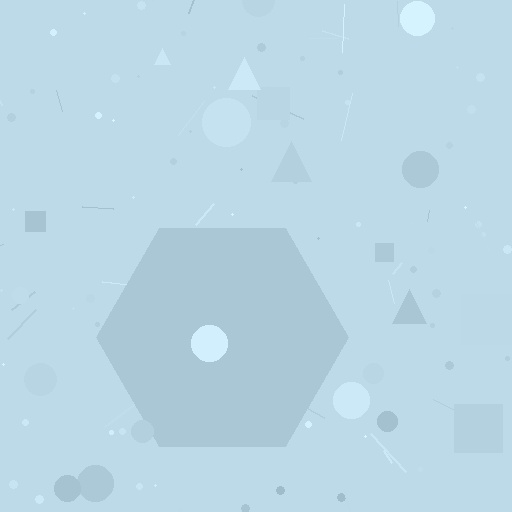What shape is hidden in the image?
A hexagon is hidden in the image.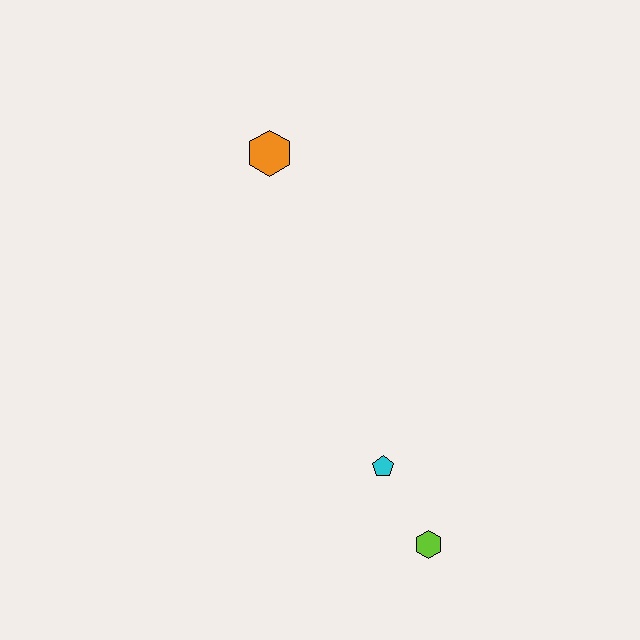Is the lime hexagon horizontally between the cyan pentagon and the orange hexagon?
No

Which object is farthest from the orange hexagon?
The lime hexagon is farthest from the orange hexagon.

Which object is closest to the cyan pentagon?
The lime hexagon is closest to the cyan pentagon.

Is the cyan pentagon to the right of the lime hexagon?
No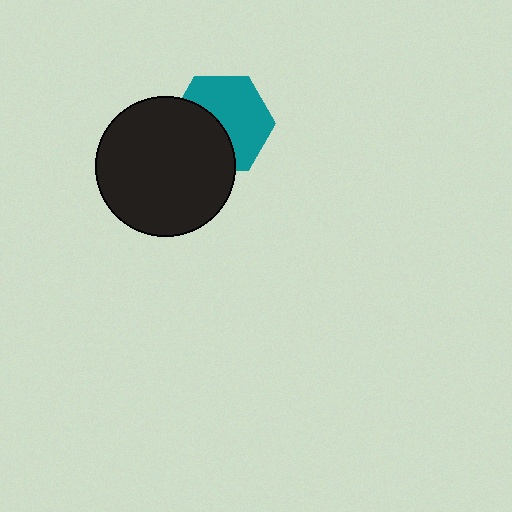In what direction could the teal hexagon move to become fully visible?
The teal hexagon could move toward the upper-right. That would shift it out from behind the black circle entirely.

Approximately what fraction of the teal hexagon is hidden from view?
Roughly 42% of the teal hexagon is hidden behind the black circle.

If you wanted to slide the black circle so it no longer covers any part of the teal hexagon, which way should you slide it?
Slide it toward the lower-left — that is the most direct way to separate the two shapes.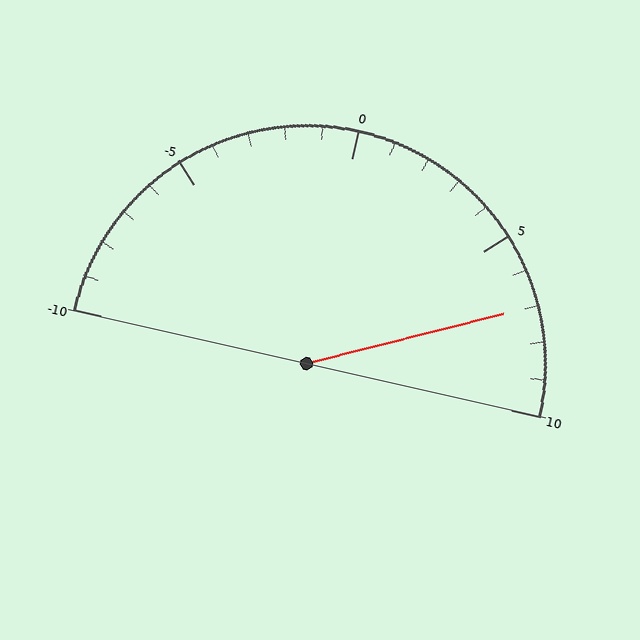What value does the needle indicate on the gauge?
The needle indicates approximately 7.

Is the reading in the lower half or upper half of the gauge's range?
The reading is in the upper half of the range (-10 to 10).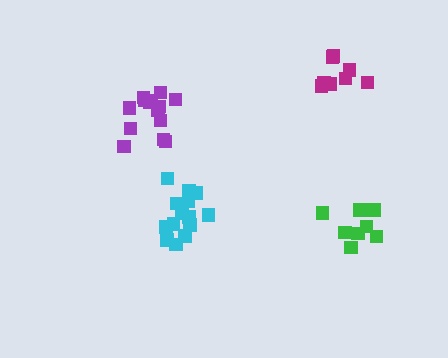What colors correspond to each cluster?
The clusters are colored: magenta, green, cyan, purple.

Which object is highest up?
The magenta cluster is topmost.